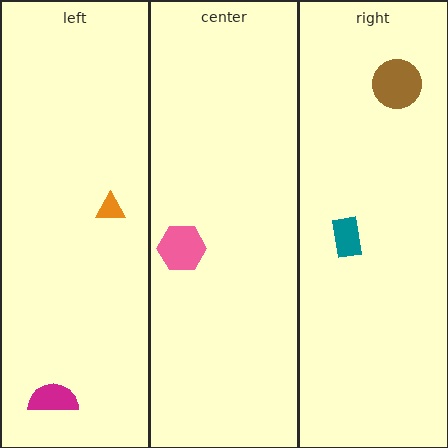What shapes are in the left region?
The orange triangle, the magenta semicircle.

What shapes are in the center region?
The pink hexagon.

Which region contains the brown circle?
The right region.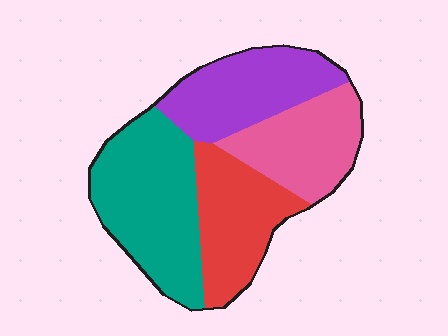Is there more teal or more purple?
Teal.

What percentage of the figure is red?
Red covers roughly 25% of the figure.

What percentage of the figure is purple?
Purple takes up between a sixth and a third of the figure.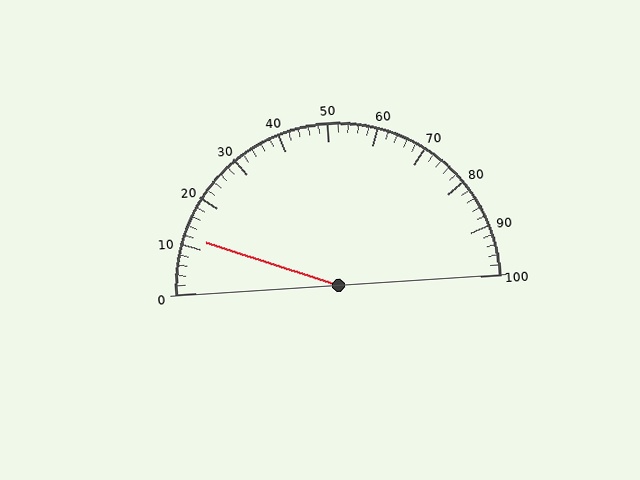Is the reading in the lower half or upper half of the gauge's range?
The reading is in the lower half of the range (0 to 100).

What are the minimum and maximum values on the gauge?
The gauge ranges from 0 to 100.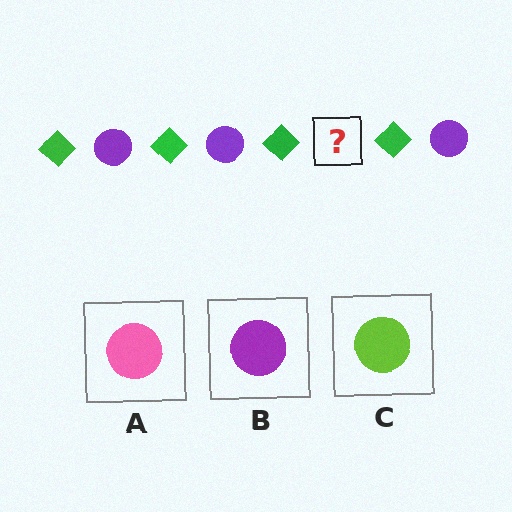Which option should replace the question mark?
Option B.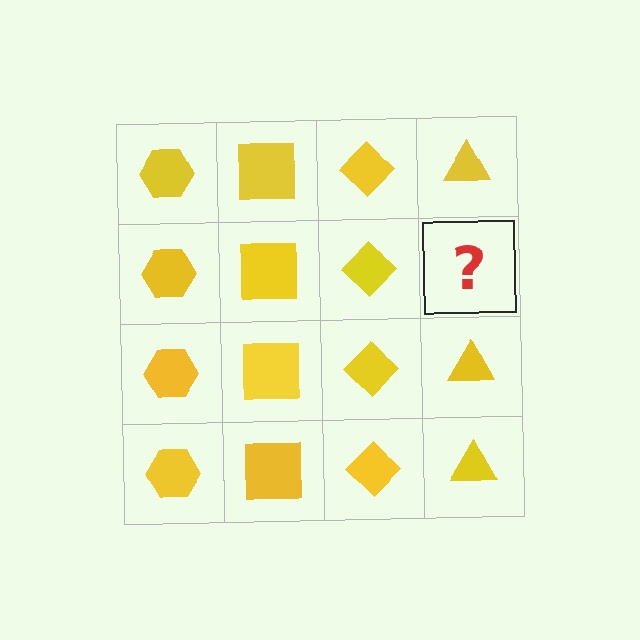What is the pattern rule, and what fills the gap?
The rule is that each column has a consistent shape. The gap should be filled with a yellow triangle.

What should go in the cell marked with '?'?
The missing cell should contain a yellow triangle.